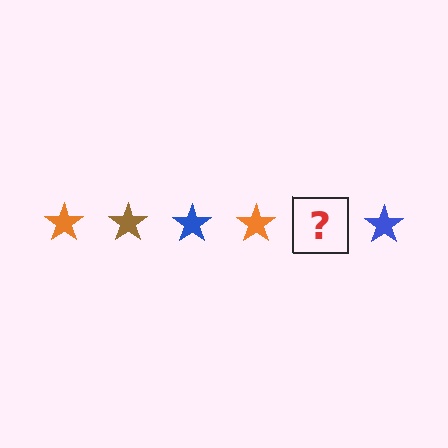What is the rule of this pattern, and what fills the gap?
The rule is that the pattern cycles through orange, brown, blue stars. The gap should be filled with a brown star.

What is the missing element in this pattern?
The missing element is a brown star.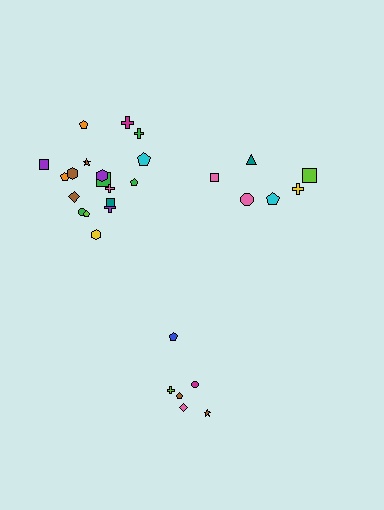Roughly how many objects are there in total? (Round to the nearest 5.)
Roughly 30 objects in total.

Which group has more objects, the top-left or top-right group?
The top-left group.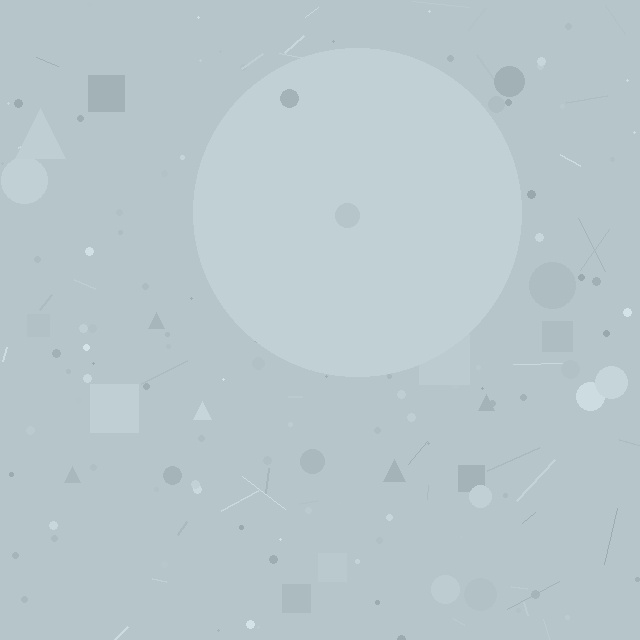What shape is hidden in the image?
A circle is hidden in the image.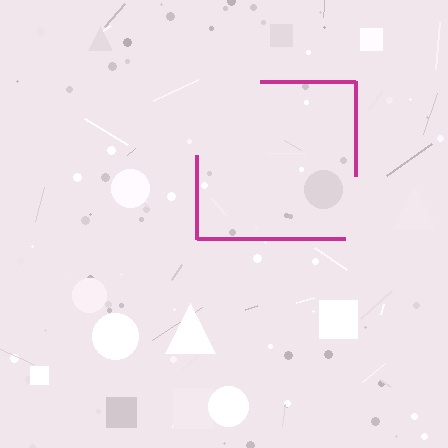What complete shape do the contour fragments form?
The contour fragments form a square.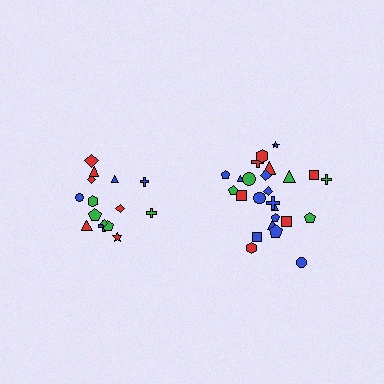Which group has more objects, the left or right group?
The right group.